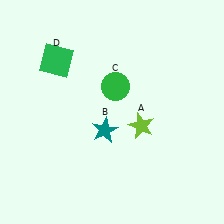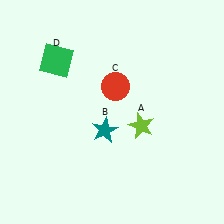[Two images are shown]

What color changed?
The circle (C) changed from green in Image 1 to red in Image 2.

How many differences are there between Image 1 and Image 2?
There is 1 difference between the two images.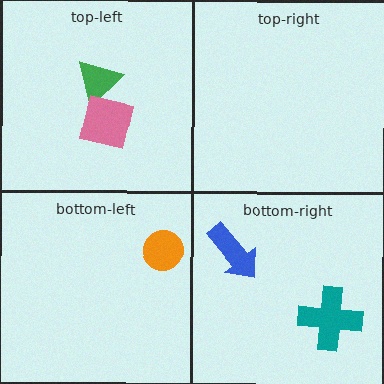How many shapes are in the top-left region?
2.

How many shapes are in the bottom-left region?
1.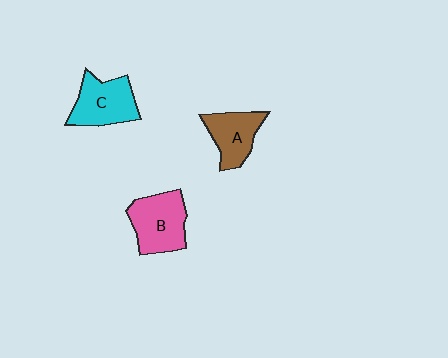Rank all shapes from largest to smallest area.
From largest to smallest: B (pink), C (cyan), A (brown).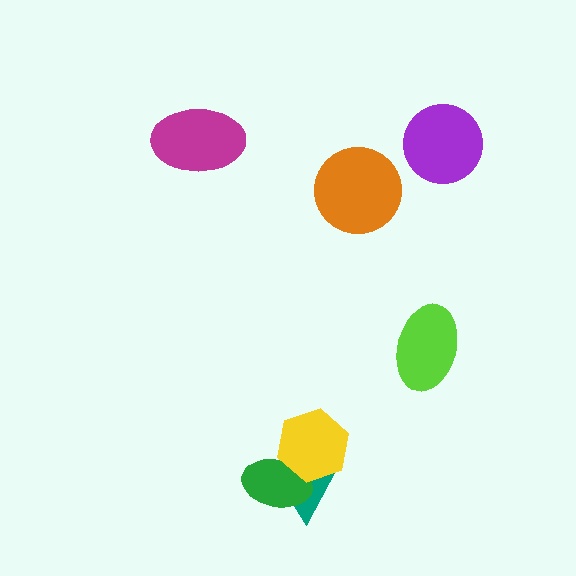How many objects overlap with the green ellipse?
2 objects overlap with the green ellipse.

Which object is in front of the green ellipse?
The yellow hexagon is in front of the green ellipse.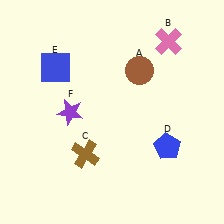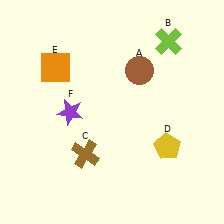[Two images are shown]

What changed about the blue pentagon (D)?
In Image 1, D is blue. In Image 2, it changed to yellow.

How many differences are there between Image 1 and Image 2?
There are 3 differences between the two images.